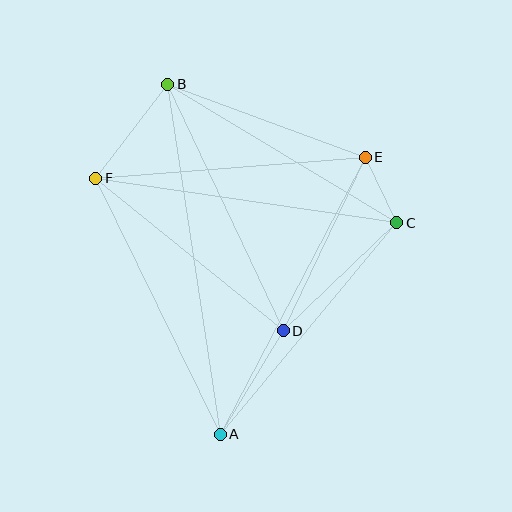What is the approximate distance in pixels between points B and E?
The distance between B and E is approximately 210 pixels.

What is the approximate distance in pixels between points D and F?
The distance between D and F is approximately 242 pixels.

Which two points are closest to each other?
Points C and E are closest to each other.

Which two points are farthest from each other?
Points A and B are farthest from each other.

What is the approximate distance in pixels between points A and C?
The distance between A and C is approximately 276 pixels.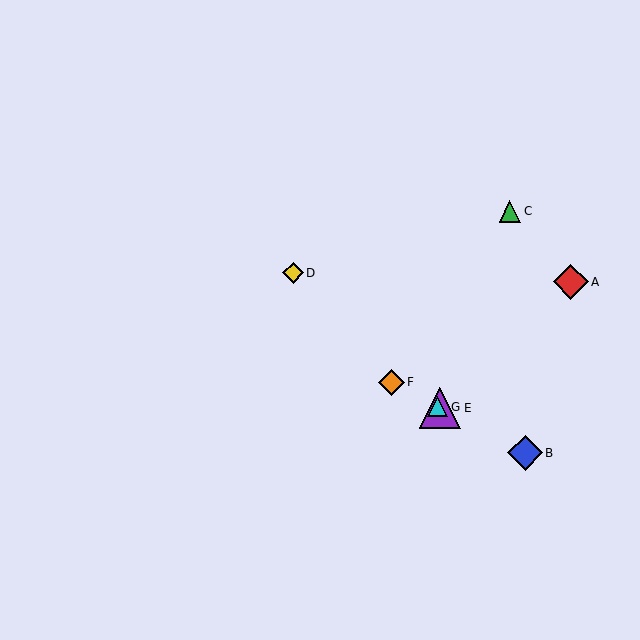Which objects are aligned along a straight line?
Objects B, E, F, G are aligned along a straight line.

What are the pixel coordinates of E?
Object E is at (440, 408).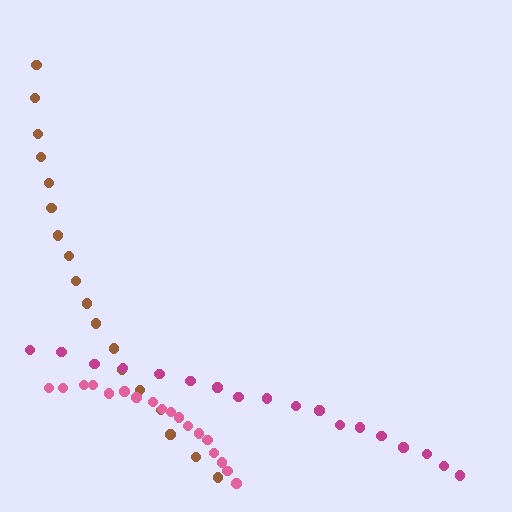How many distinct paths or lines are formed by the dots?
There are 3 distinct paths.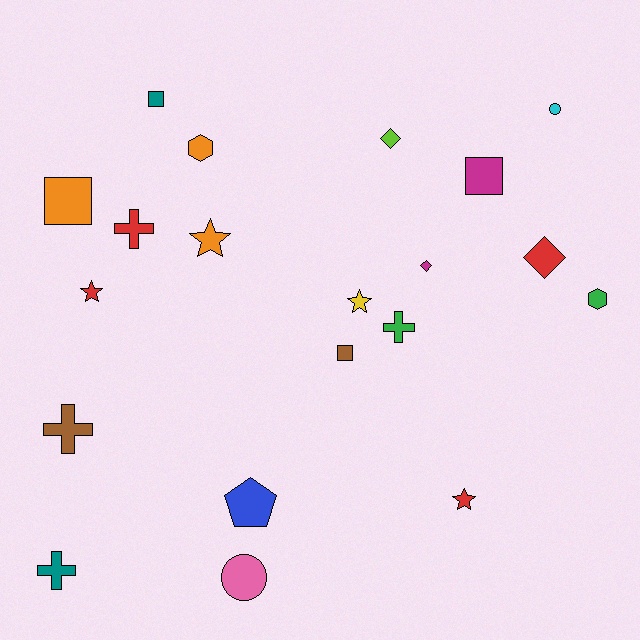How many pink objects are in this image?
There is 1 pink object.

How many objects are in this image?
There are 20 objects.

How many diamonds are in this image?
There are 3 diamonds.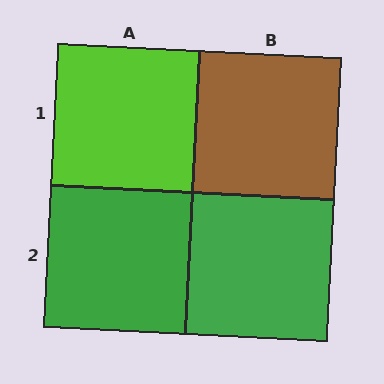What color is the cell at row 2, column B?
Green.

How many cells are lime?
1 cell is lime.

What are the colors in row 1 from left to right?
Lime, brown.